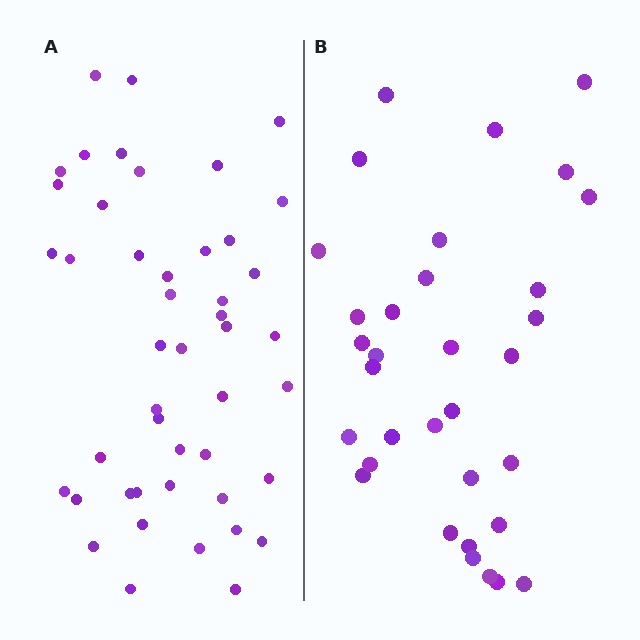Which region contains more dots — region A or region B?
Region A (the left region) has more dots.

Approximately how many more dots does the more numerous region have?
Region A has approximately 15 more dots than region B.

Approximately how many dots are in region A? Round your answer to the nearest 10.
About 50 dots. (The exact count is 46, which rounds to 50.)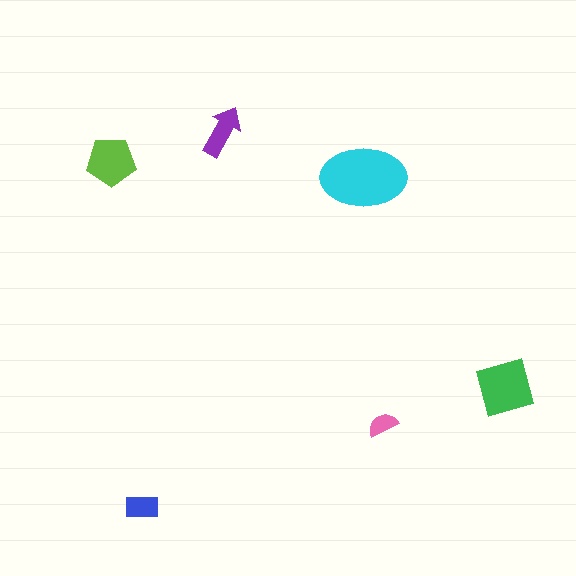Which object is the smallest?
The pink semicircle.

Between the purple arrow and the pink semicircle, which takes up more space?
The purple arrow.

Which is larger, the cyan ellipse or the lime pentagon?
The cyan ellipse.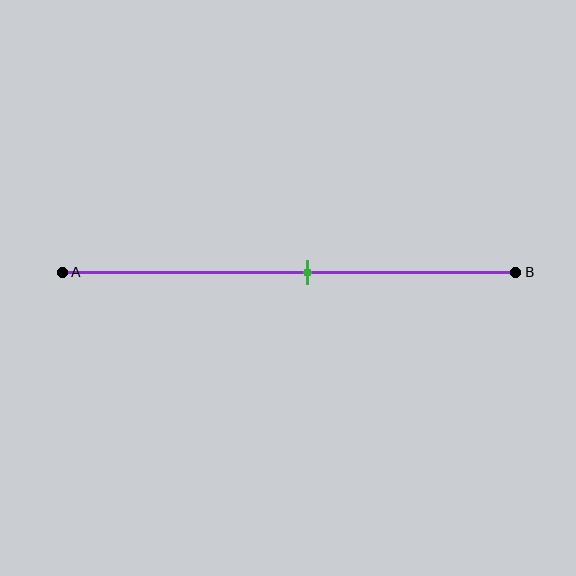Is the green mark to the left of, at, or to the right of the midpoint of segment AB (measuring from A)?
The green mark is to the right of the midpoint of segment AB.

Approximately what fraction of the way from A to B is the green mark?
The green mark is approximately 55% of the way from A to B.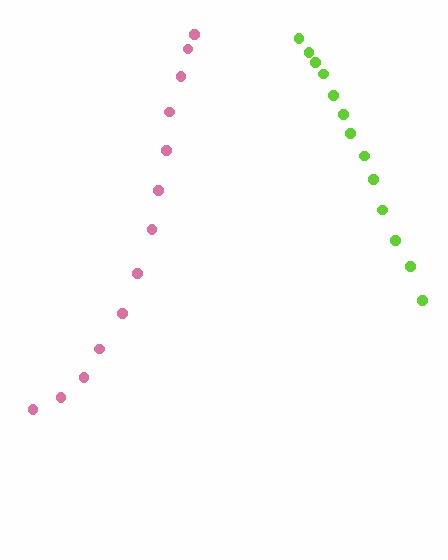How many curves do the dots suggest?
There are 2 distinct paths.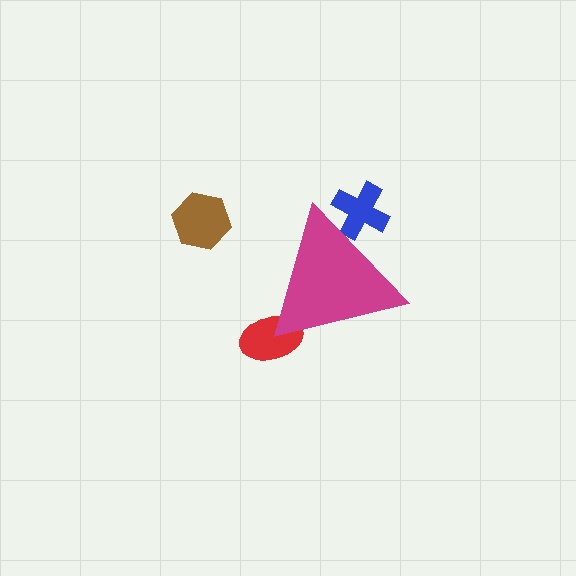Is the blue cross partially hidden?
Yes, the blue cross is partially hidden behind the magenta triangle.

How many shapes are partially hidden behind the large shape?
2 shapes are partially hidden.